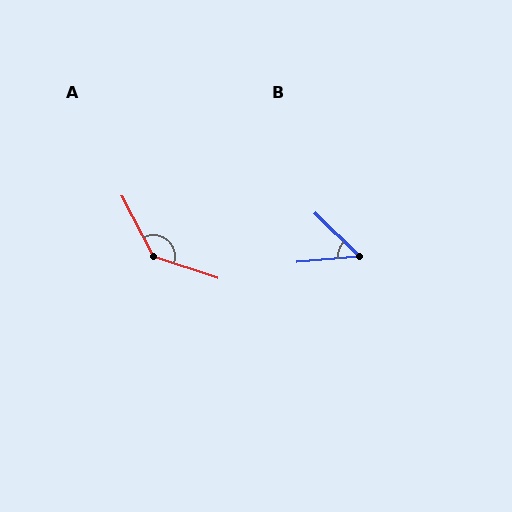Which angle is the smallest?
B, at approximately 49 degrees.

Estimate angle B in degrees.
Approximately 49 degrees.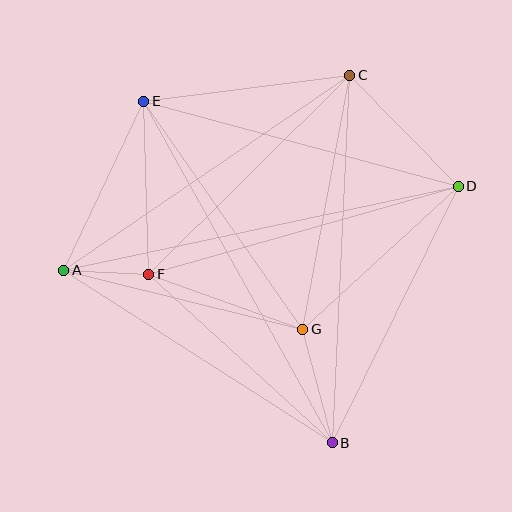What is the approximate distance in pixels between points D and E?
The distance between D and E is approximately 326 pixels.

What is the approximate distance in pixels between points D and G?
The distance between D and G is approximately 211 pixels.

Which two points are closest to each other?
Points A and F are closest to each other.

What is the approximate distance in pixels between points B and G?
The distance between B and G is approximately 118 pixels.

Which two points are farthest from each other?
Points A and D are farthest from each other.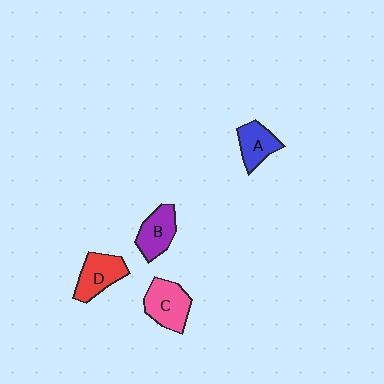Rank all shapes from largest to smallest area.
From largest to smallest: C (pink), D (red), B (purple), A (blue).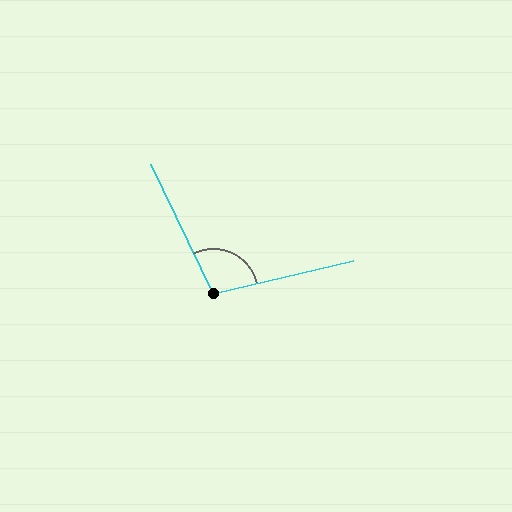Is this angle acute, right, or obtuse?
It is obtuse.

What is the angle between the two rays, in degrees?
Approximately 102 degrees.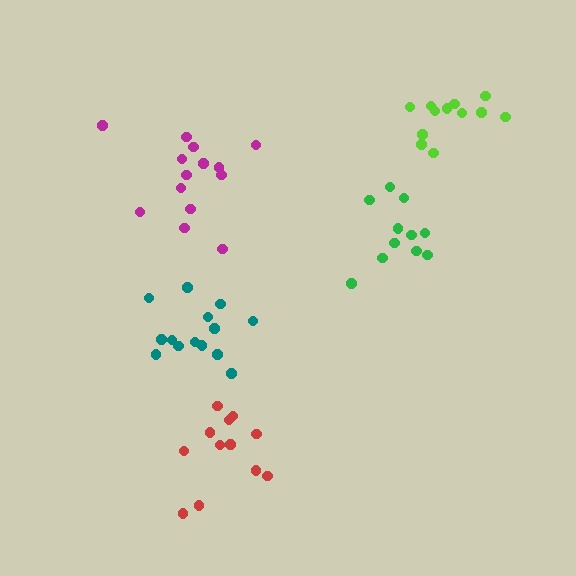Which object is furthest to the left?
The magenta cluster is leftmost.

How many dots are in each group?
Group 1: 11 dots, Group 2: 12 dots, Group 3: 14 dots, Group 4: 12 dots, Group 5: 14 dots (63 total).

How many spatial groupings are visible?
There are 5 spatial groupings.